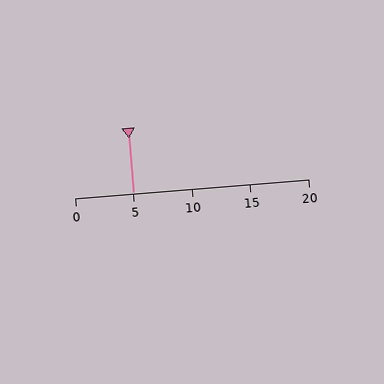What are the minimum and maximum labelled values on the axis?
The axis runs from 0 to 20.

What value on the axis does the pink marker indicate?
The marker indicates approximately 5.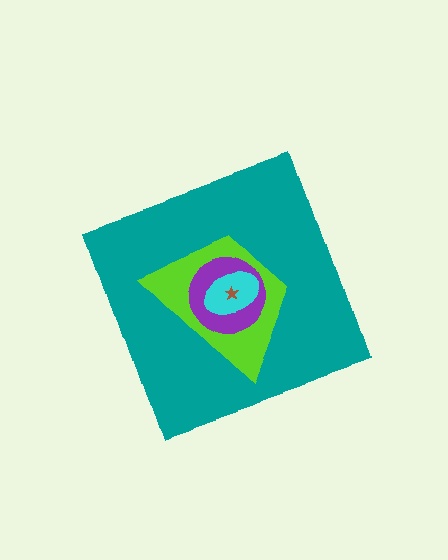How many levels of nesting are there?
5.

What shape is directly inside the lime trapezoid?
The purple circle.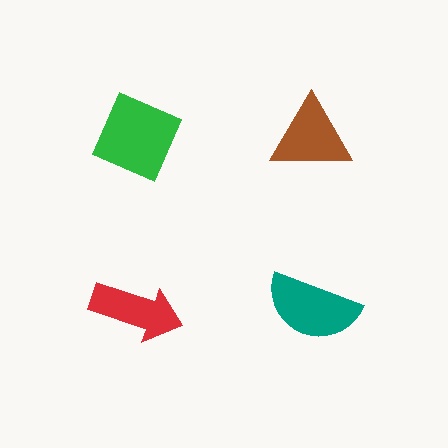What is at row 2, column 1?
A red arrow.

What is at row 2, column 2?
A teal semicircle.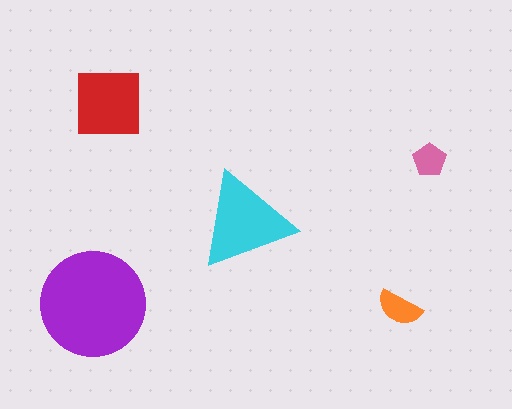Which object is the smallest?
The pink pentagon.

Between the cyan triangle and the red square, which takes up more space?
The cyan triangle.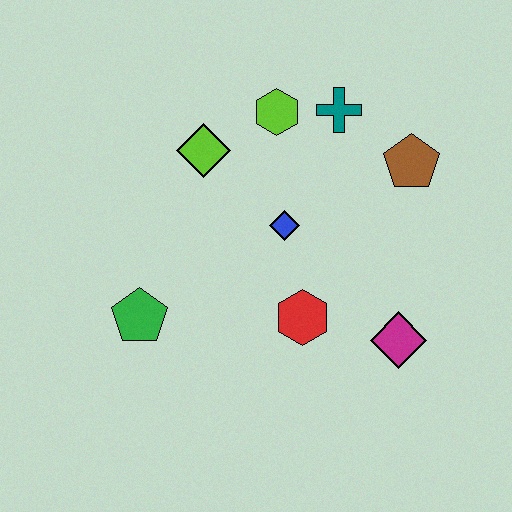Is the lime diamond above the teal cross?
No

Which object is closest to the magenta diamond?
The red hexagon is closest to the magenta diamond.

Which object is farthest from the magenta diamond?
The lime diamond is farthest from the magenta diamond.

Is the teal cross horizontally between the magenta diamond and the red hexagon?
Yes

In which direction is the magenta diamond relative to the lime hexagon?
The magenta diamond is below the lime hexagon.